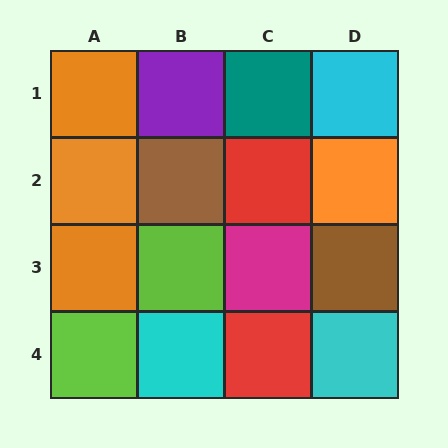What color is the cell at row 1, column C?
Teal.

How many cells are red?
2 cells are red.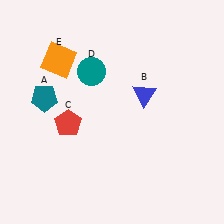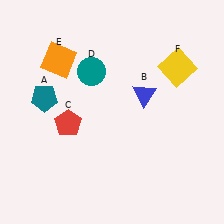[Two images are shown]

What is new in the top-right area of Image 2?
A yellow square (F) was added in the top-right area of Image 2.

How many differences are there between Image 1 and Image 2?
There is 1 difference between the two images.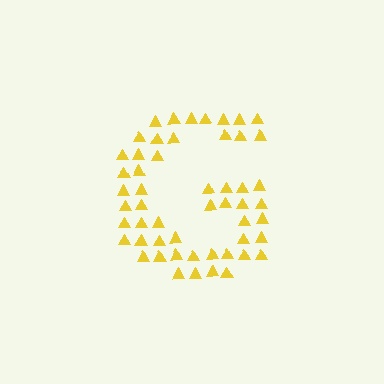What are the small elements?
The small elements are triangles.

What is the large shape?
The large shape is the letter G.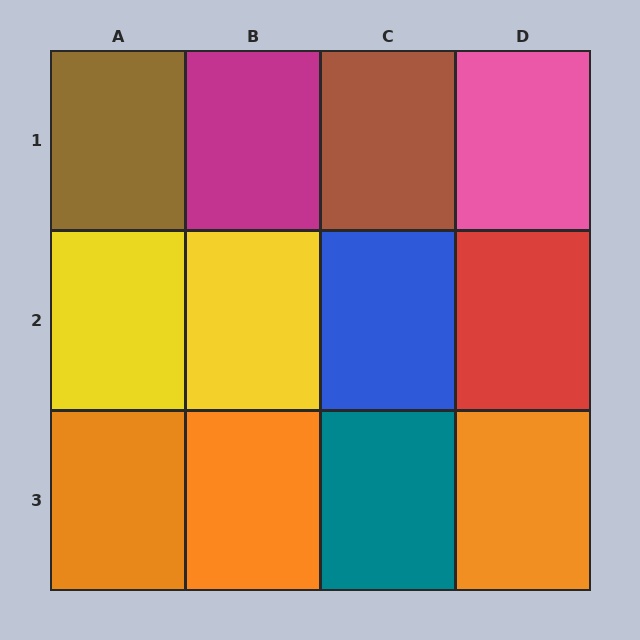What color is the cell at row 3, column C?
Teal.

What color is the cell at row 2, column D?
Red.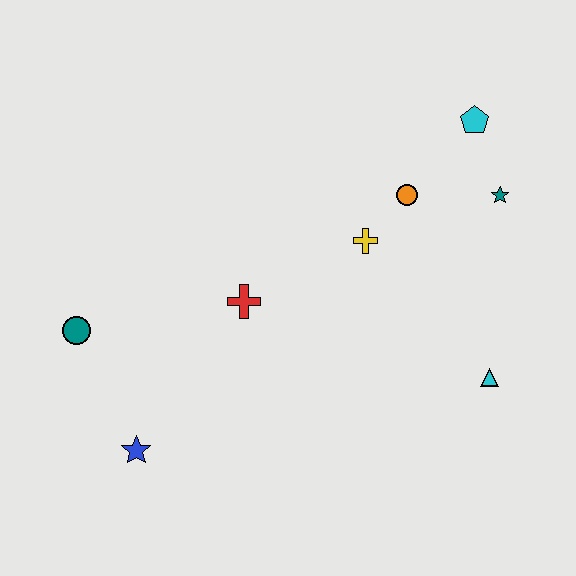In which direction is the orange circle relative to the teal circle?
The orange circle is to the right of the teal circle.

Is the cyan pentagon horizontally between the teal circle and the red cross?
No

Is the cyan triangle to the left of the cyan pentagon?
No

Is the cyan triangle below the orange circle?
Yes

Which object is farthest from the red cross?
The cyan pentagon is farthest from the red cross.